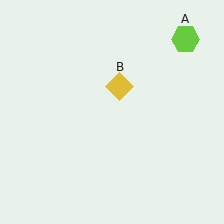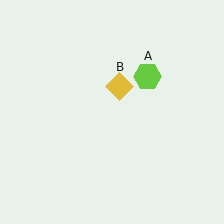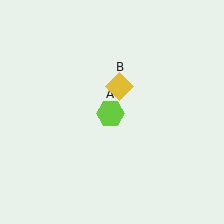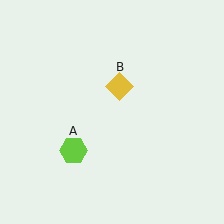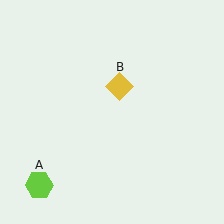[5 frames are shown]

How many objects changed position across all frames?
1 object changed position: lime hexagon (object A).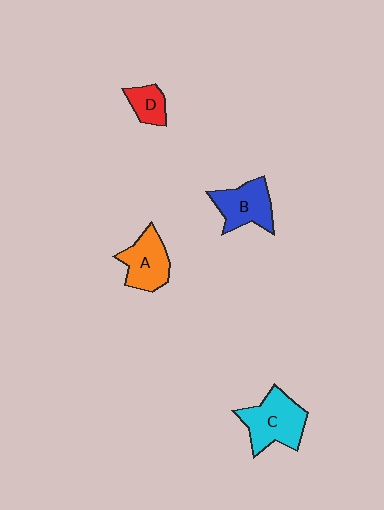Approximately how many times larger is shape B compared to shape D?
Approximately 1.9 times.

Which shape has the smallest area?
Shape D (red).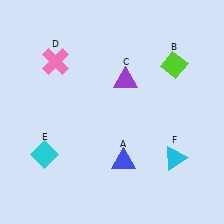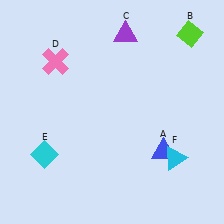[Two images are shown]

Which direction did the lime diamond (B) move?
The lime diamond (B) moved up.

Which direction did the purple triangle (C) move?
The purple triangle (C) moved up.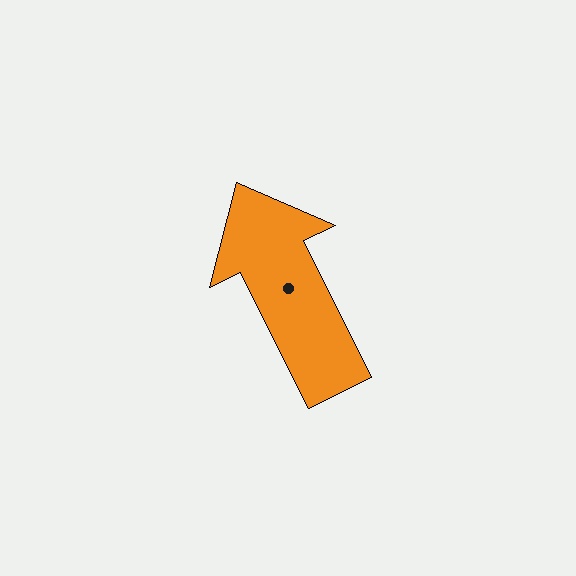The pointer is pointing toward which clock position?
Roughly 11 o'clock.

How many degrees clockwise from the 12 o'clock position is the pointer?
Approximately 334 degrees.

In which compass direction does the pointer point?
Northwest.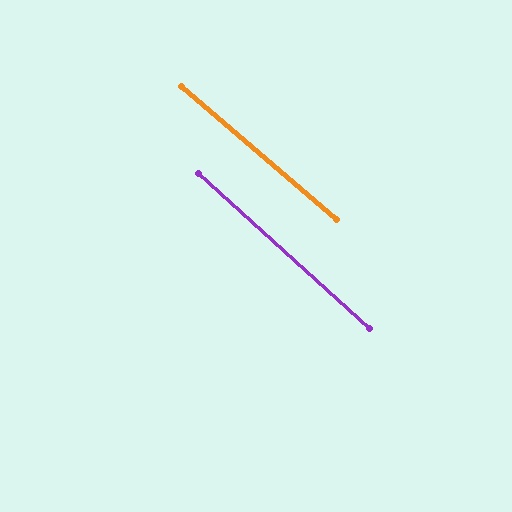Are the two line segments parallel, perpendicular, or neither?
Parallel — their directions differ by only 1.5°.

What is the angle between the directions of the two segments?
Approximately 1 degree.